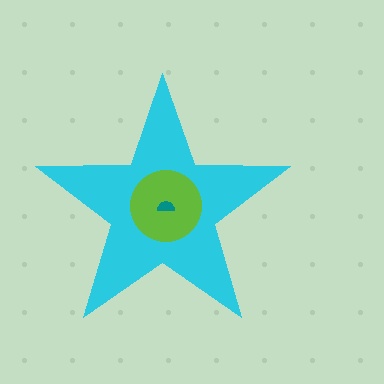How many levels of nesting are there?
3.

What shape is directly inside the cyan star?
The lime circle.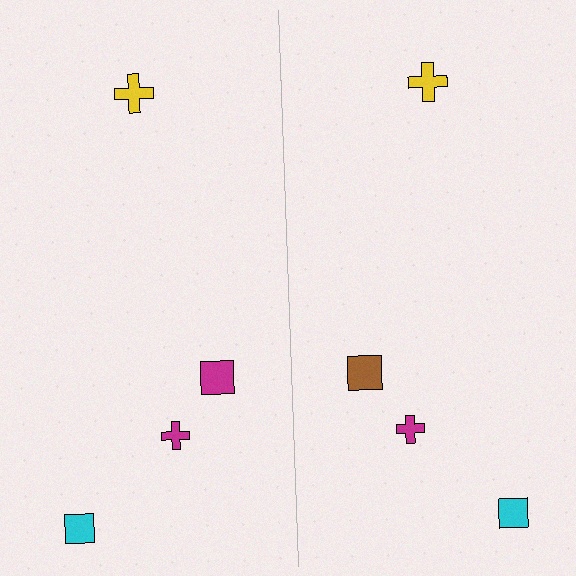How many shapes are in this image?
There are 8 shapes in this image.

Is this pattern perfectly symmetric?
No, the pattern is not perfectly symmetric. The brown square on the right side breaks the symmetry — its mirror counterpart is magenta.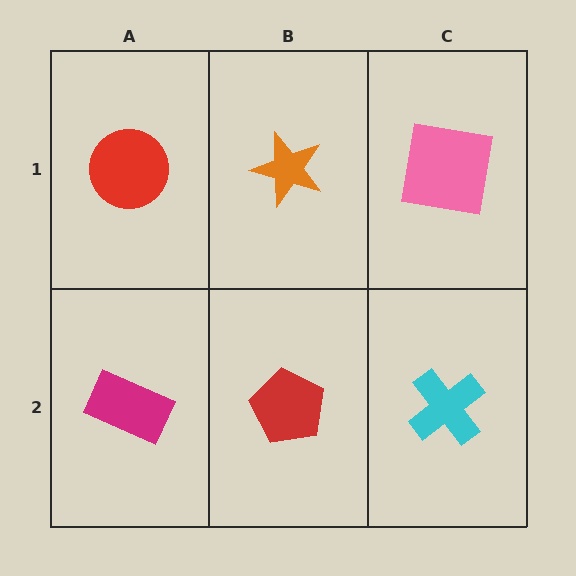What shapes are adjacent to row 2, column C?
A pink square (row 1, column C), a red pentagon (row 2, column B).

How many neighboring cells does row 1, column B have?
3.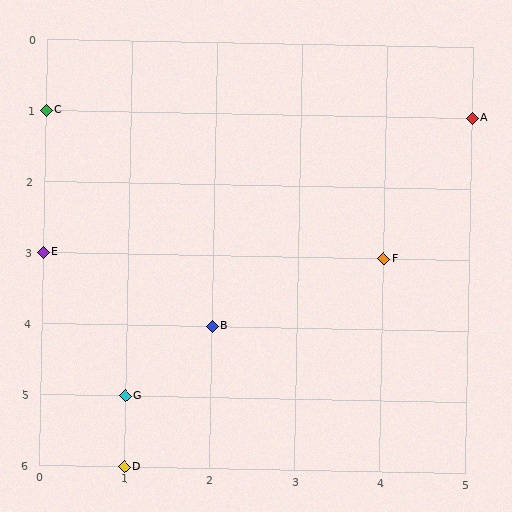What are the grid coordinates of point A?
Point A is at grid coordinates (5, 1).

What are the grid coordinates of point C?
Point C is at grid coordinates (0, 1).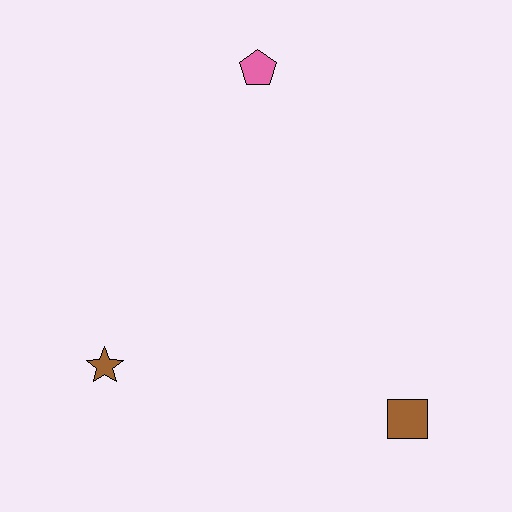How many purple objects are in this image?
There are no purple objects.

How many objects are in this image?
There are 3 objects.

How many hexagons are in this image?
There are no hexagons.